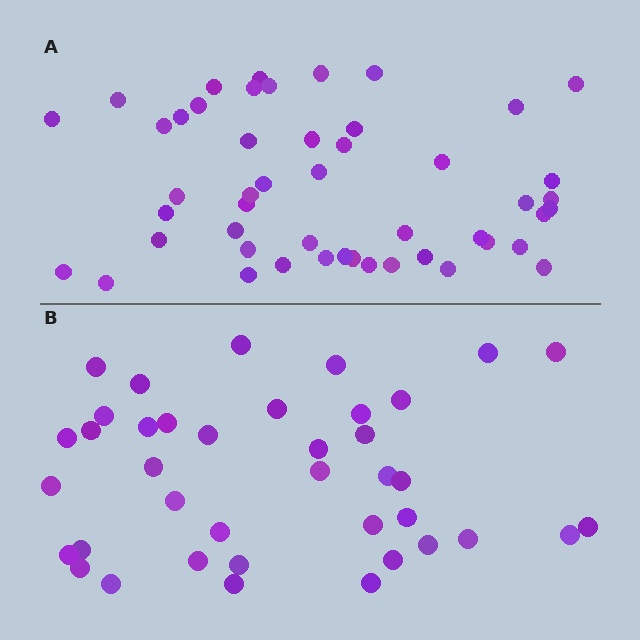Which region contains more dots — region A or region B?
Region A (the top region) has more dots.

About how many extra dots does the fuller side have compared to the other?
Region A has roughly 10 or so more dots than region B.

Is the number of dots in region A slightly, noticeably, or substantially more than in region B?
Region A has noticeably more, but not dramatically so. The ratio is roughly 1.3 to 1.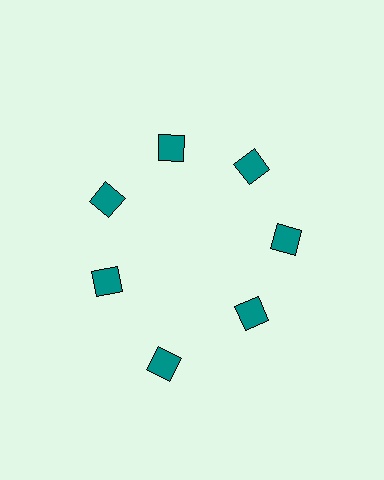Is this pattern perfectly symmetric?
No. The 7 teal diamonds are arranged in a ring, but one element near the 6 o'clock position is pushed outward from the center, breaking the 7-fold rotational symmetry.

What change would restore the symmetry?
The symmetry would be restored by moving it inward, back onto the ring so that all 7 diamonds sit at equal angles and equal distance from the center.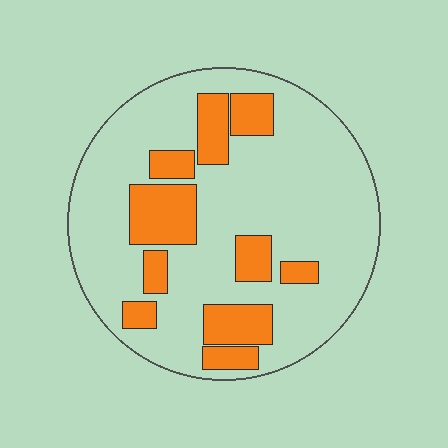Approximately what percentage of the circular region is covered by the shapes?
Approximately 25%.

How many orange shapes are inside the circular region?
10.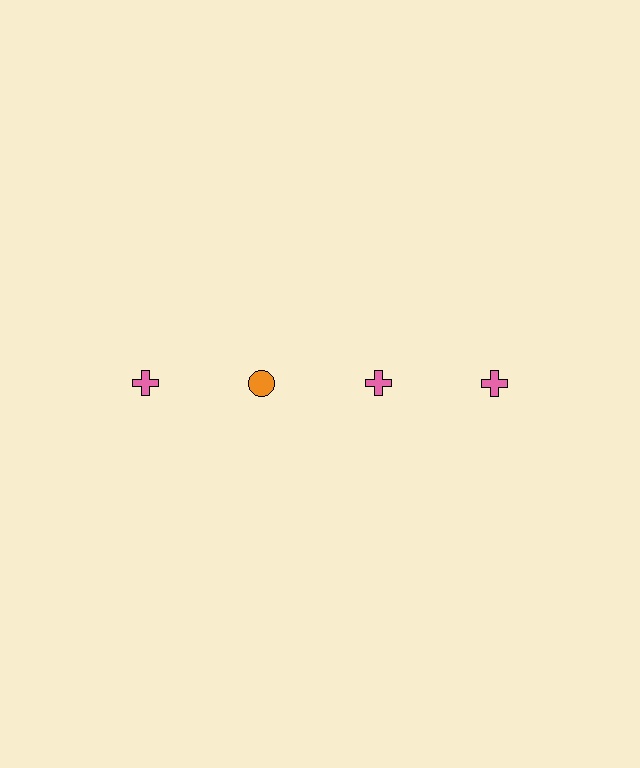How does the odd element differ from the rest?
It differs in both color (orange instead of pink) and shape (circle instead of cross).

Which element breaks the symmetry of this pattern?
The orange circle in the top row, second from left column breaks the symmetry. All other shapes are pink crosses.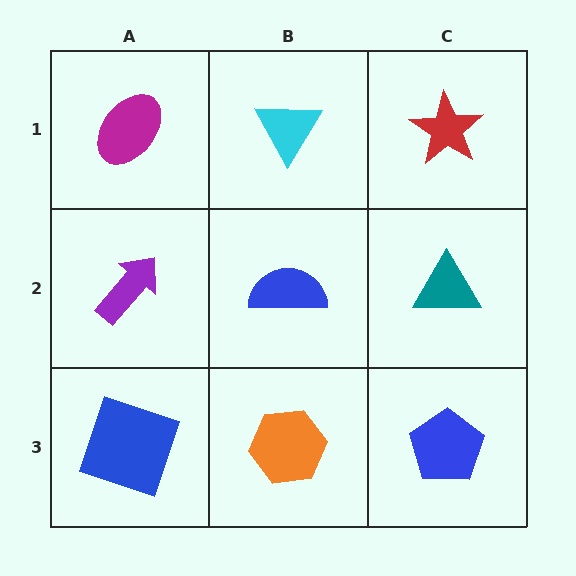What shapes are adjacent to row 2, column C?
A red star (row 1, column C), a blue pentagon (row 3, column C), a blue semicircle (row 2, column B).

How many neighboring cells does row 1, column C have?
2.